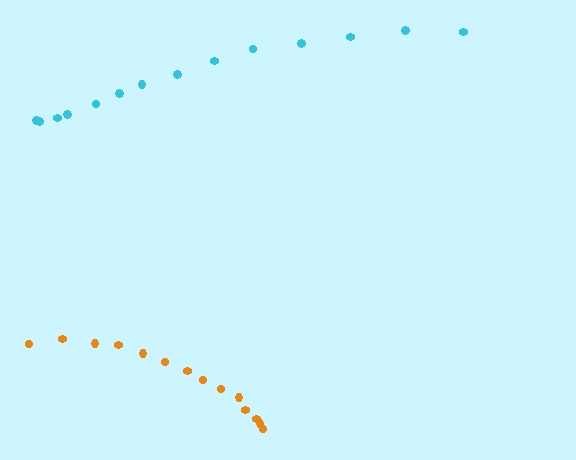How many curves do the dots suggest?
There are 2 distinct paths.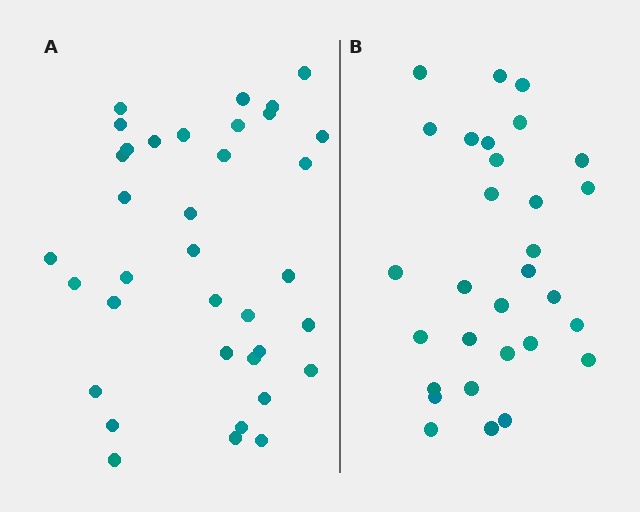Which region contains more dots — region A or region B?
Region A (the left region) has more dots.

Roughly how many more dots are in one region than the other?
Region A has about 6 more dots than region B.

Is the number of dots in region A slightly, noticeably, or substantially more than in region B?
Region A has only slightly more — the two regions are fairly close. The ratio is roughly 1.2 to 1.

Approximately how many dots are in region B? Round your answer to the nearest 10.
About 30 dots.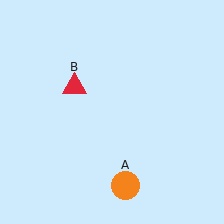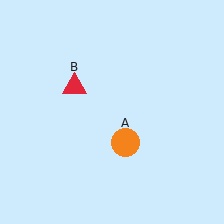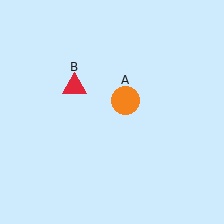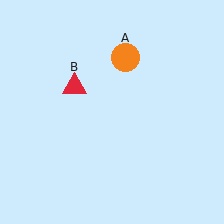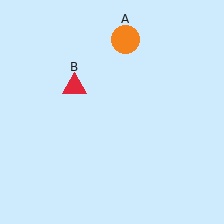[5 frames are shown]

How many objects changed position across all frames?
1 object changed position: orange circle (object A).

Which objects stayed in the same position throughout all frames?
Red triangle (object B) remained stationary.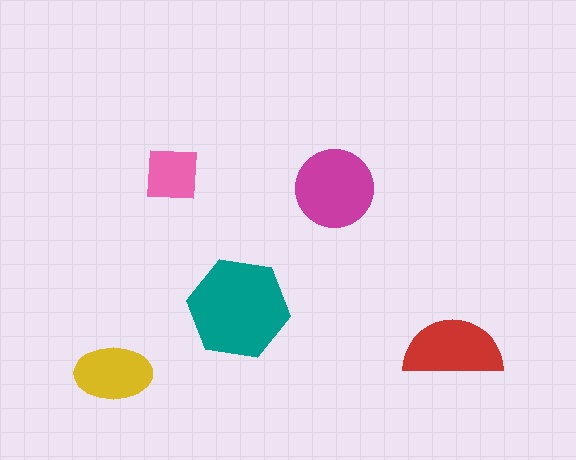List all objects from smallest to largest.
The pink square, the yellow ellipse, the red semicircle, the magenta circle, the teal hexagon.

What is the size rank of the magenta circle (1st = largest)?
2nd.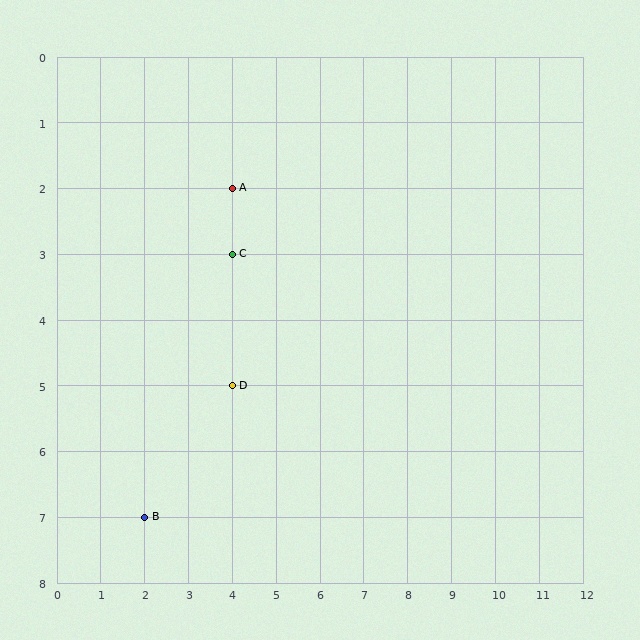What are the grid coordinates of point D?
Point D is at grid coordinates (4, 5).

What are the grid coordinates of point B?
Point B is at grid coordinates (2, 7).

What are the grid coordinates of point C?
Point C is at grid coordinates (4, 3).